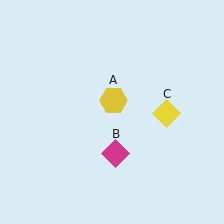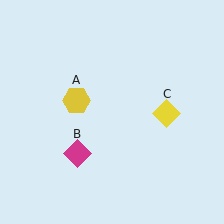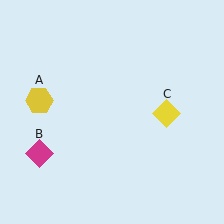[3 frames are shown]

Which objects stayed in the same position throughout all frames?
Yellow diamond (object C) remained stationary.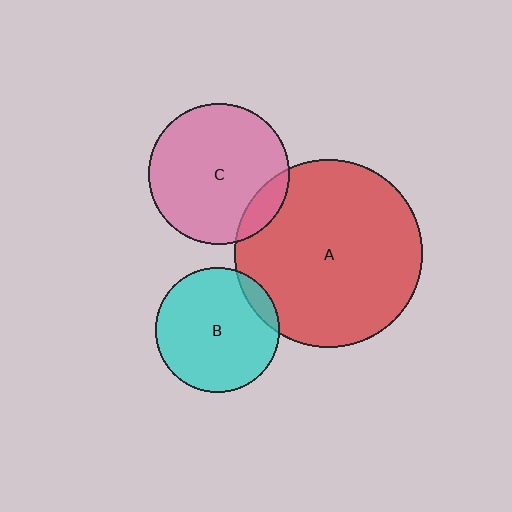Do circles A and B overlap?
Yes.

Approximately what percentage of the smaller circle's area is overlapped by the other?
Approximately 10%.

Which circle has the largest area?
Circle A (red).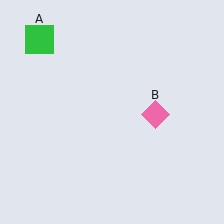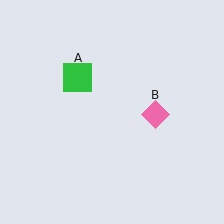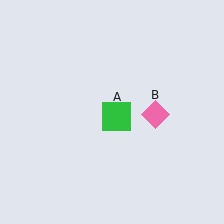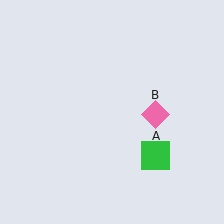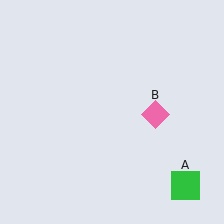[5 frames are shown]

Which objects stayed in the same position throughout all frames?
Pink diamond (object B) remained stationary.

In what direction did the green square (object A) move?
The green square (object A) moved down and to the right.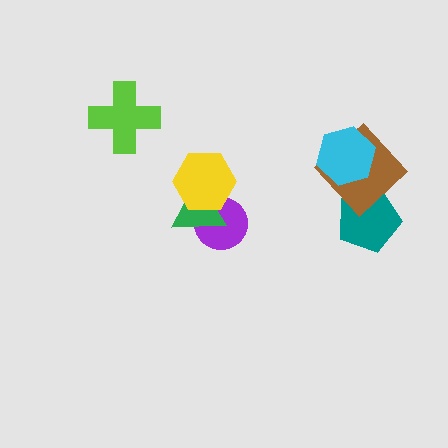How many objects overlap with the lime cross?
0 objects overlap with the lime cross.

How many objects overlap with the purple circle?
2 objects overlap with the purple circle.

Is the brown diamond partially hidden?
Yes, it is partially covered by another shape.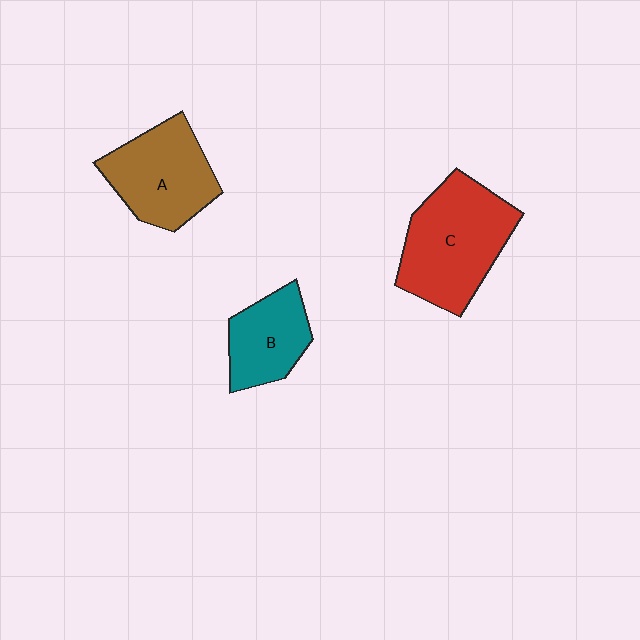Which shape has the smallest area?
Shape B (teal).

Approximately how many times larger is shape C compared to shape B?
Approximately 1.7 times.